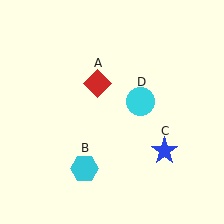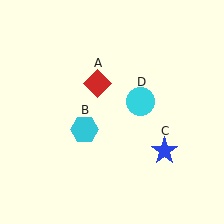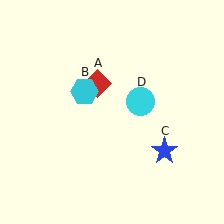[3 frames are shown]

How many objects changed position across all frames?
1 object changed position: cyan hexagon (object B).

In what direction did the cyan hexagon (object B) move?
The cyan hexagon (object B) moved up.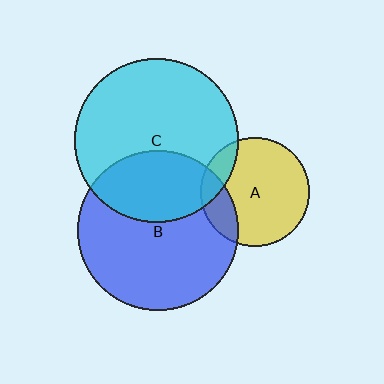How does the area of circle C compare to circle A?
Approximately 2.3 times.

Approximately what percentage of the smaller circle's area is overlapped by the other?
Approximately 20%.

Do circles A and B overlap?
Yes.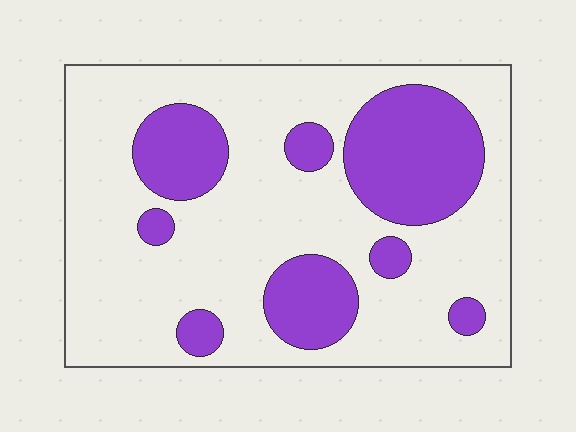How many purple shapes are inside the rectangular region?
8.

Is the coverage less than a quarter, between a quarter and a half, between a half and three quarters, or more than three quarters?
Between a quarter and a half.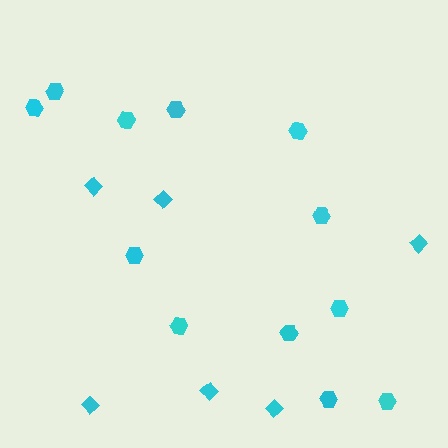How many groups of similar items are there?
There are 2 groups: one group of diamonds (6) and one group of hexagons (12).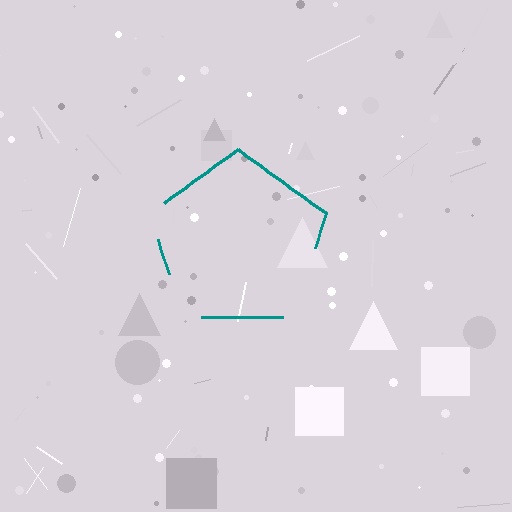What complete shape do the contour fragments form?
The contour fragments form a pentagon.